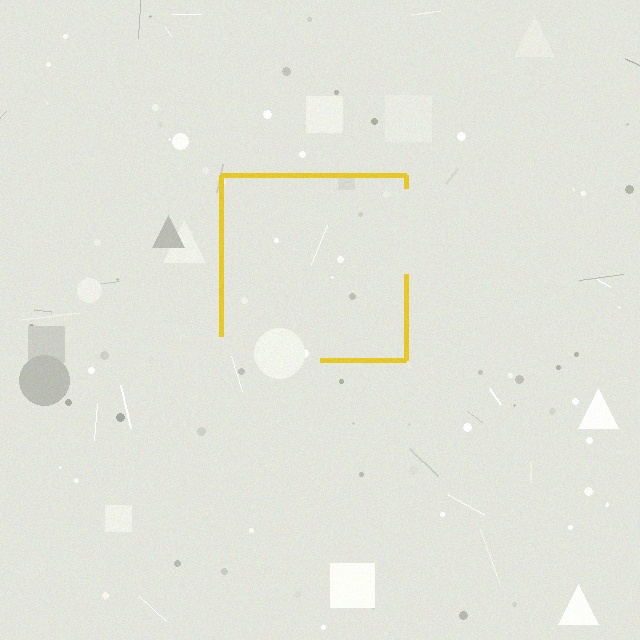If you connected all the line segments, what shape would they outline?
They would outline a square.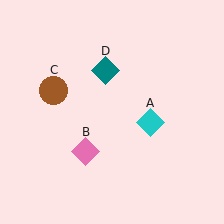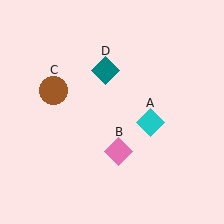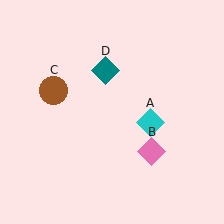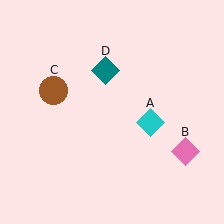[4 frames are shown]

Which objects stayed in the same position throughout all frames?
Cyan diamond (object A) and brown circle (object C) and teal diamond (object D) remained stationary.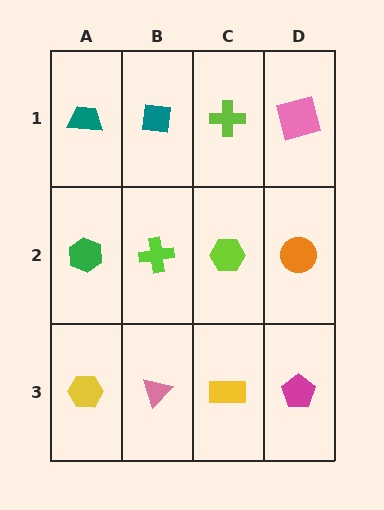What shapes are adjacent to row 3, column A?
A green hexagon (row 2, column A), a pink triangle (row 3, column B).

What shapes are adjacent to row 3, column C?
A lime hexagon (row 2, column C), a pink triangle (row 3, column B), a magenta pentagon (row 3, column D).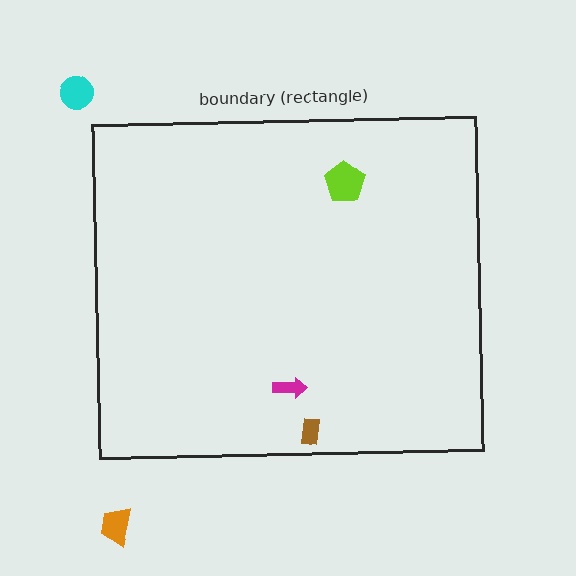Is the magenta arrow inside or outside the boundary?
Inside.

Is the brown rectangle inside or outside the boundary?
Inside.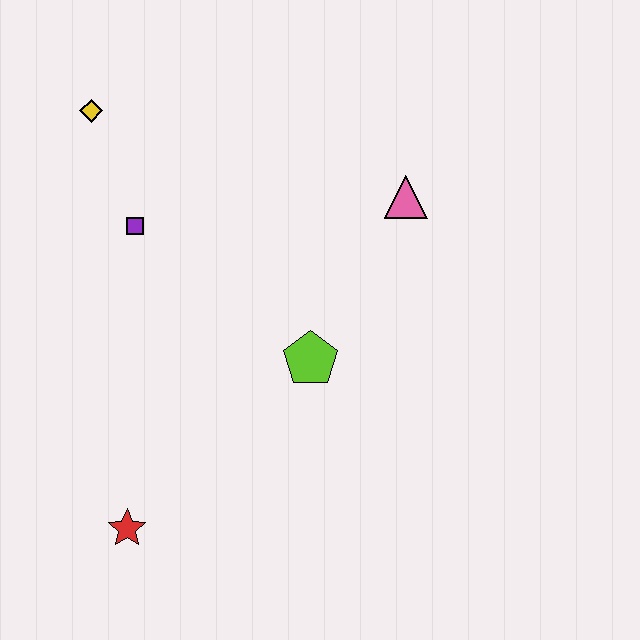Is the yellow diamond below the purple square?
No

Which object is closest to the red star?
The lime pentagon is closest to the red star.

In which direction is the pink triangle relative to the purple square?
The pink triangle is to the right of the purple square.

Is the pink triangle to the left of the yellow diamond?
No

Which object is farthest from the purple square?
The red star is farthest from the purple square.